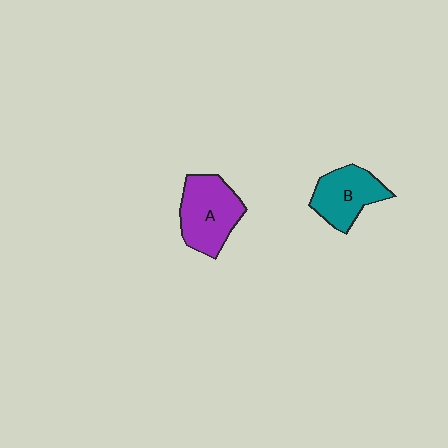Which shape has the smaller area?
Shape B (teal).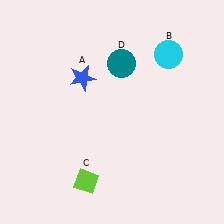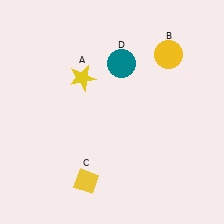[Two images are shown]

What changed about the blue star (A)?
In Image 1, A is blue. In Image 2, it changed to yellow.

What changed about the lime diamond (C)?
In Image 1, C is lime. In Image 2, it changed to yellow.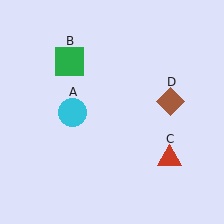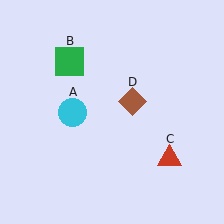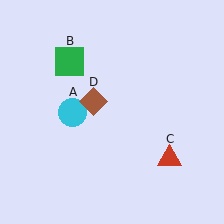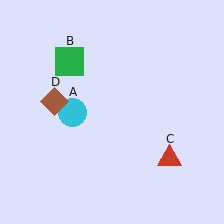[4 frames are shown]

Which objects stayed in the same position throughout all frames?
Cyan circle (object A) and green square (object B) and red triangle (object C) remained stationary.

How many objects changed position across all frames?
1 object changed position: brown diamond (object D).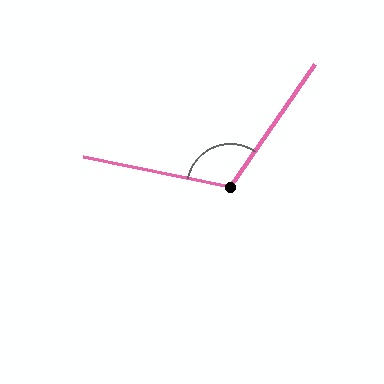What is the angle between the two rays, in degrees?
Approximately 113 degrees.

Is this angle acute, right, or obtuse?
It is obtuse.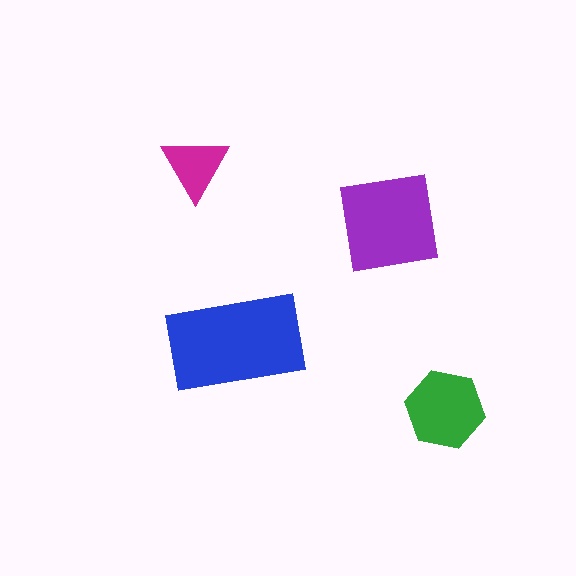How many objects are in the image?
There are 4 objects in the image.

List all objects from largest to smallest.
The blue rectangle, the purple square, the green hexagon, the magenta triangle.